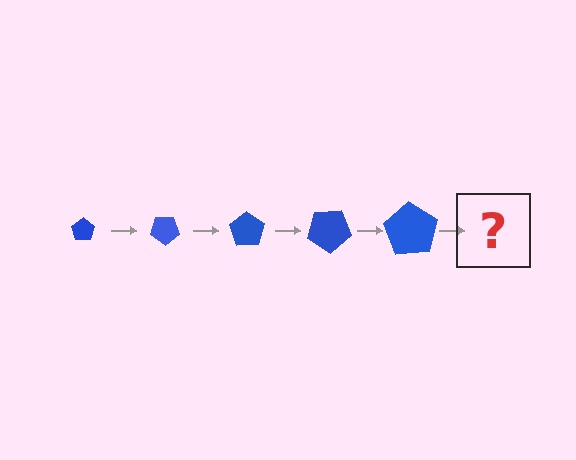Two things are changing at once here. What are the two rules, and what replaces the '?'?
The two rules are that the pentagon grows larger each step and it rotates 35 degrees each step. The '?' should be a pentagon, larger than the previous one and rotated 175 degrees from the start.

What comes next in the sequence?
The next element should be a pentagon, larger than the previous one and rotated 175 degrees from the start.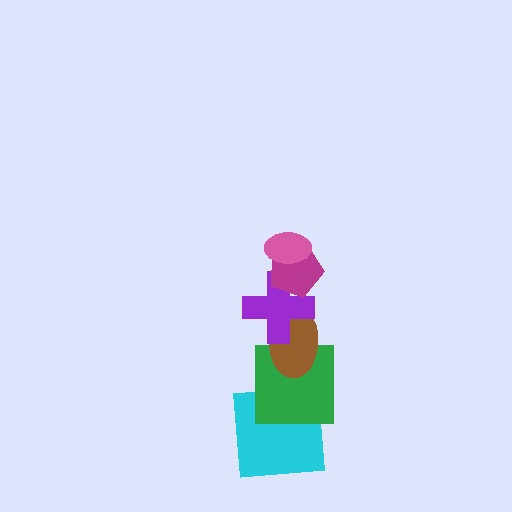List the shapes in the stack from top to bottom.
From top to bottom: the pink ellipse, the magenta pentagon, the purple cross, the brown ellipse, the green square, the cyan square.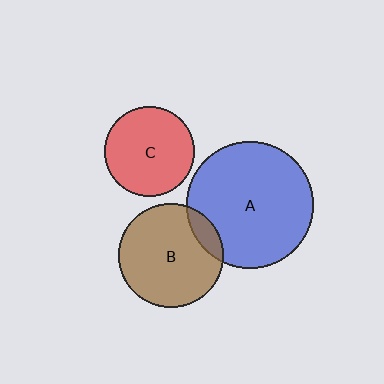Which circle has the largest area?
Circle A (blue).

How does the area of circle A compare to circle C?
Approximately 2.0 times.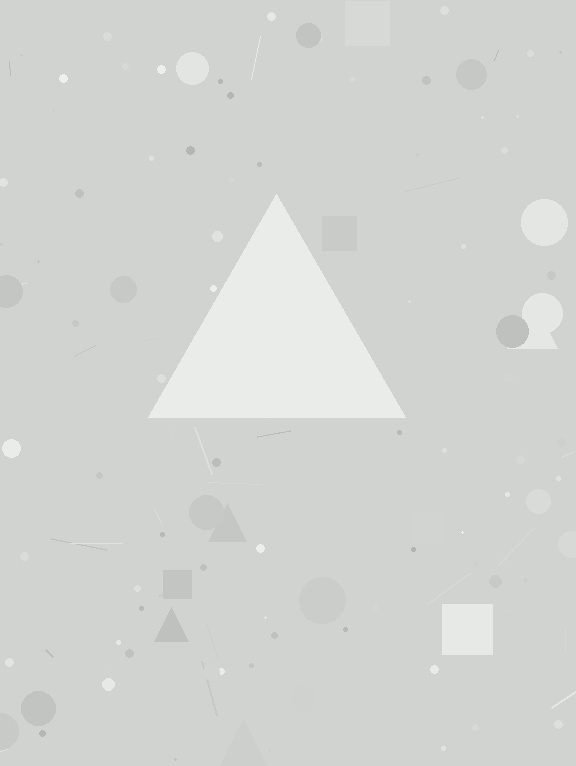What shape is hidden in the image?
A triangle is hidden in the image.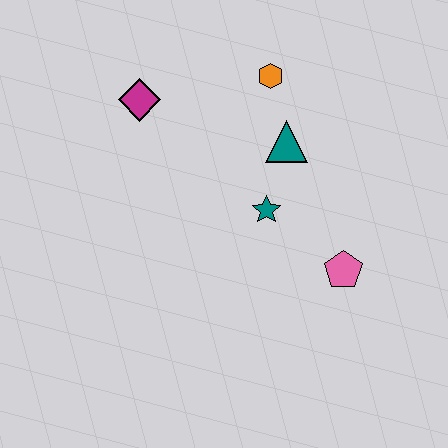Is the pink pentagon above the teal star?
No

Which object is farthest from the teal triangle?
The magenta diamond is farthest from the teal triangle.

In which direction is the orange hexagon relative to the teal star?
The orange hexagon is above the teal star.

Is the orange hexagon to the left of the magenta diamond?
No